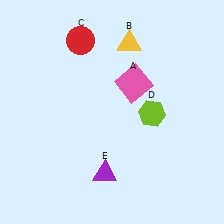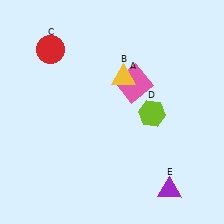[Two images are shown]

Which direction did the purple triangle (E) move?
The purple triangle (E) moved right.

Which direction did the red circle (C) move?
The red circle (C) moved left.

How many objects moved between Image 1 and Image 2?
3 objects moved between the two images.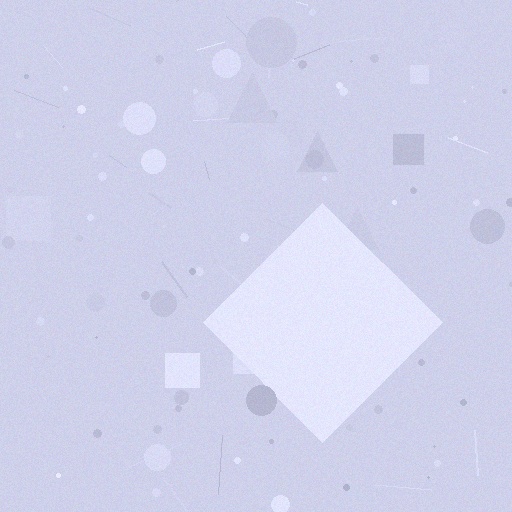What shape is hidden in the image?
A diamond is hidden in the image.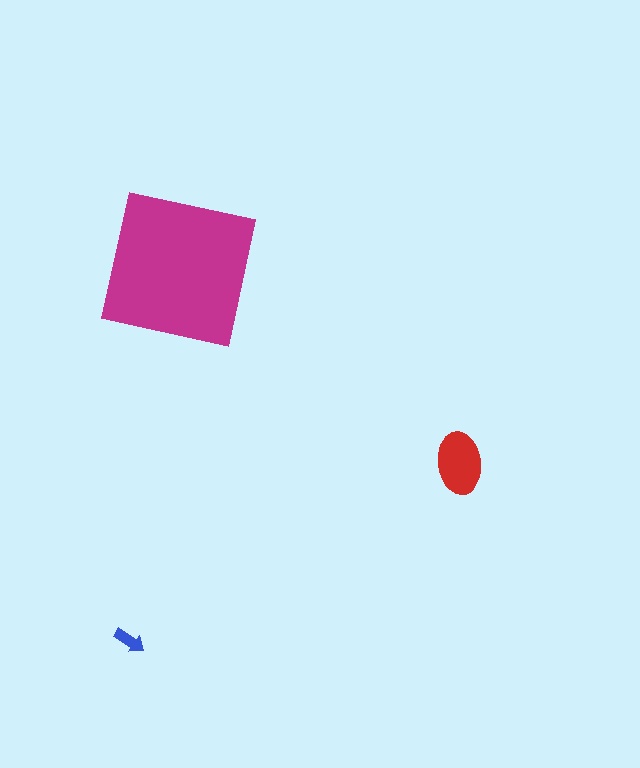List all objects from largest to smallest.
The magenta square, the red ellipse, the blue arrow.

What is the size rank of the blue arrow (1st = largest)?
3rd.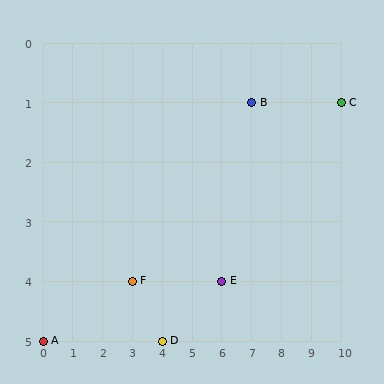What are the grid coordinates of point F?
Point F is at grid coordinates (3, 4).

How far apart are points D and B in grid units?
Points D and B are 3 columns and 4 rows apart (about 5.0 grid units diagonally).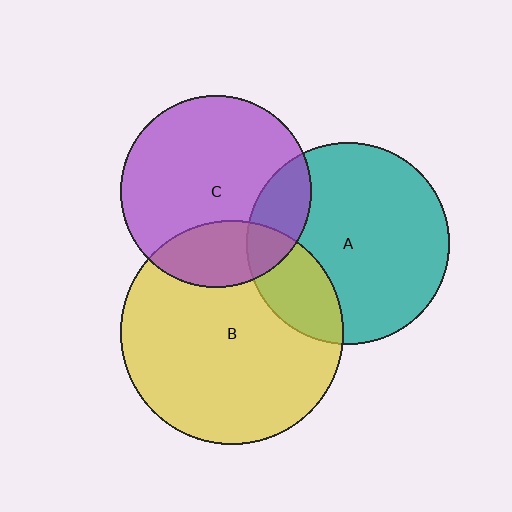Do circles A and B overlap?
Yes.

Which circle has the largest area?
Circle B (yellow).